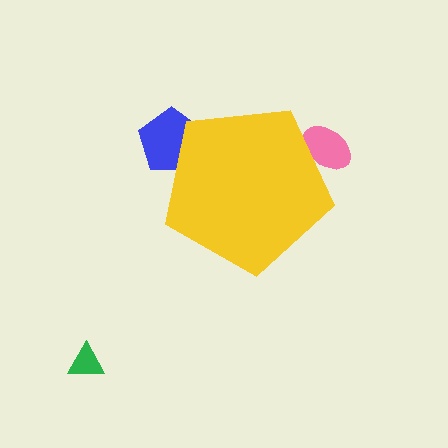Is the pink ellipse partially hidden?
Yes, the pink ellipse is partially hidden behind the yellow pentagon.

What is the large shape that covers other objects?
A yellow pentagon.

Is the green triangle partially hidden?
No, the green triangle is fully visible.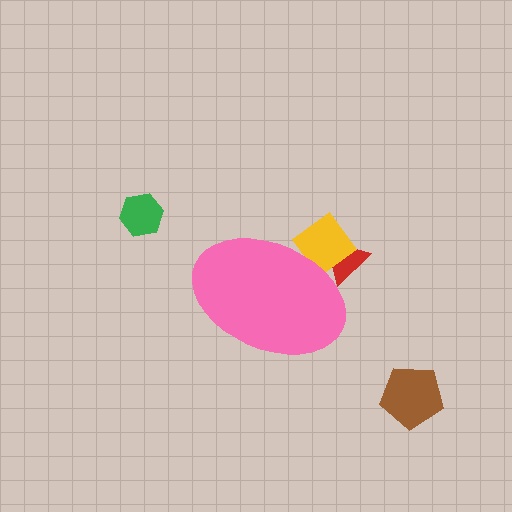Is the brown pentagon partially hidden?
No, the brown pentagon is fully visible.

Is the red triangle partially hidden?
Yes, the red triangle is partially hidden behind the pink ellipse.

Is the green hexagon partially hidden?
No, the green hexagon is fully visible.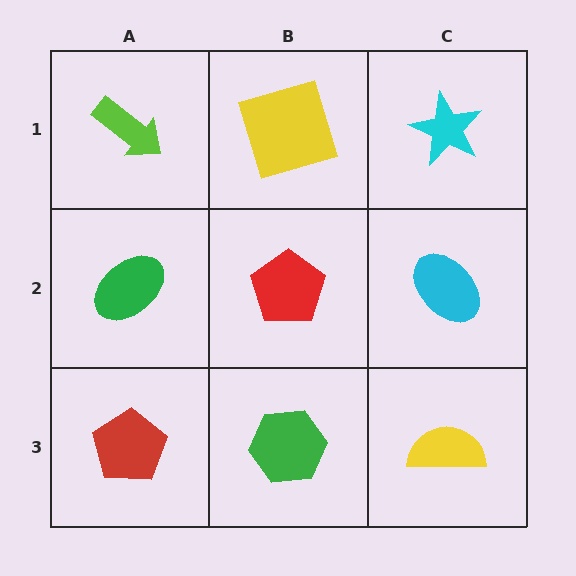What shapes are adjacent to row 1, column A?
A green ellipse (row 2, column A), a yellow square (row 1, column B).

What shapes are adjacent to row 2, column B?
A yellow square (row 1, column B), a green hexagon (row 3, column B), a green ellipse (row 2, column A), a cyan ellipse (row 2, column C).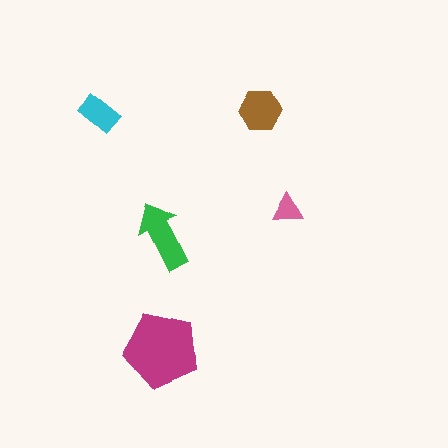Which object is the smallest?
The pink triangle.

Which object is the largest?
The magenta pentagon.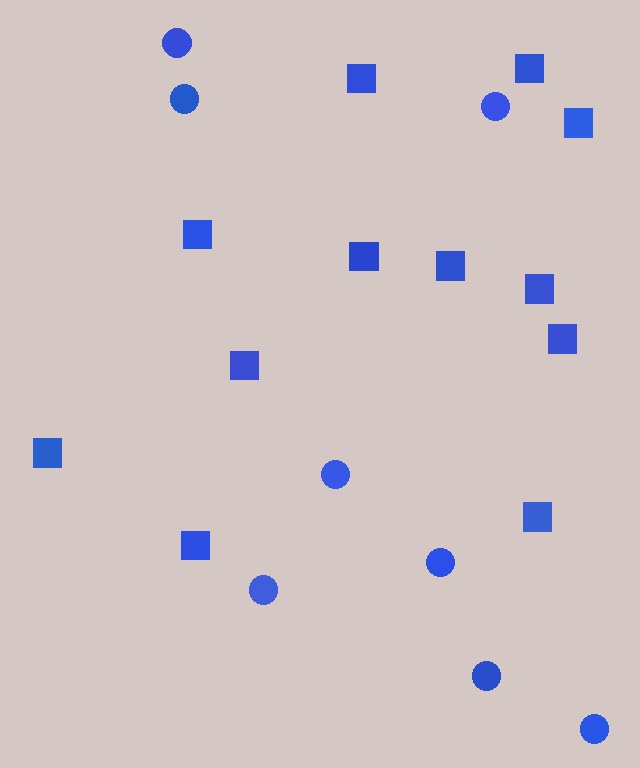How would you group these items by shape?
There are 2 groups: one group of circles (8) and one group of squares (12).